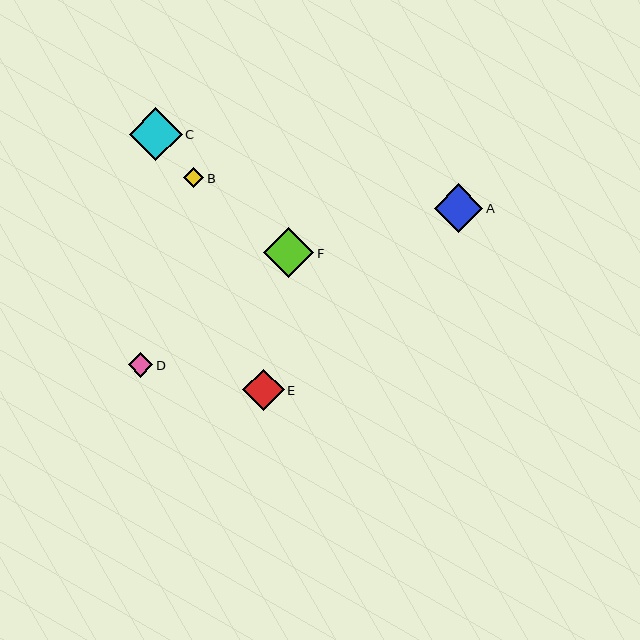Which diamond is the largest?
Diamond C is the largest with a size of approximately 52 pixels.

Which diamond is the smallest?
Diamond B is the smallest with a size of approximately 21 pixels.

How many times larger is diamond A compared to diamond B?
Diamond A is approximately 2.4 times the size of diamond B.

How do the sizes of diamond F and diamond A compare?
Diamond F and diamond A are approximately the same size.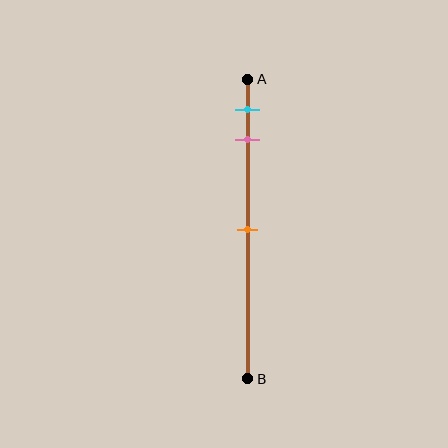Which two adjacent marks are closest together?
The cyan and pink marks are the closest adjacent pair.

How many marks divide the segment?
There are 3 marks dividing the segment.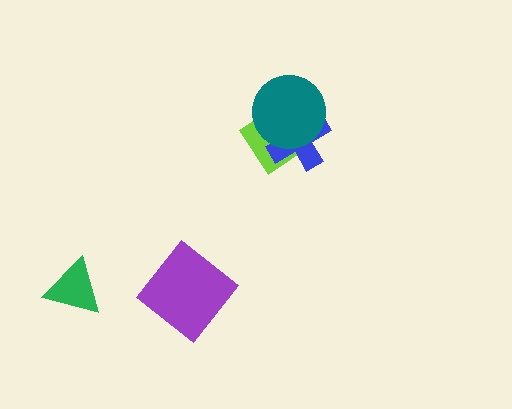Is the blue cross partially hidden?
Yes, it is partially covered by another shape.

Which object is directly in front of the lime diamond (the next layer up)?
The blue cross is directly in front of the lime diamond.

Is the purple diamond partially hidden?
No, no other shape covers it.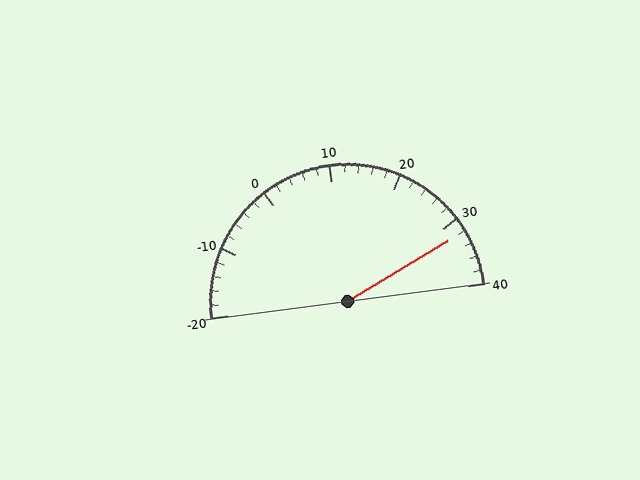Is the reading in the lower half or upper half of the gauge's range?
The reading is in the upper half of the range (-20 to 40).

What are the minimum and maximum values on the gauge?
The gauge ranges from -20 to 40.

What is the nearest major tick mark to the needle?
The nearest major tick mark is 30.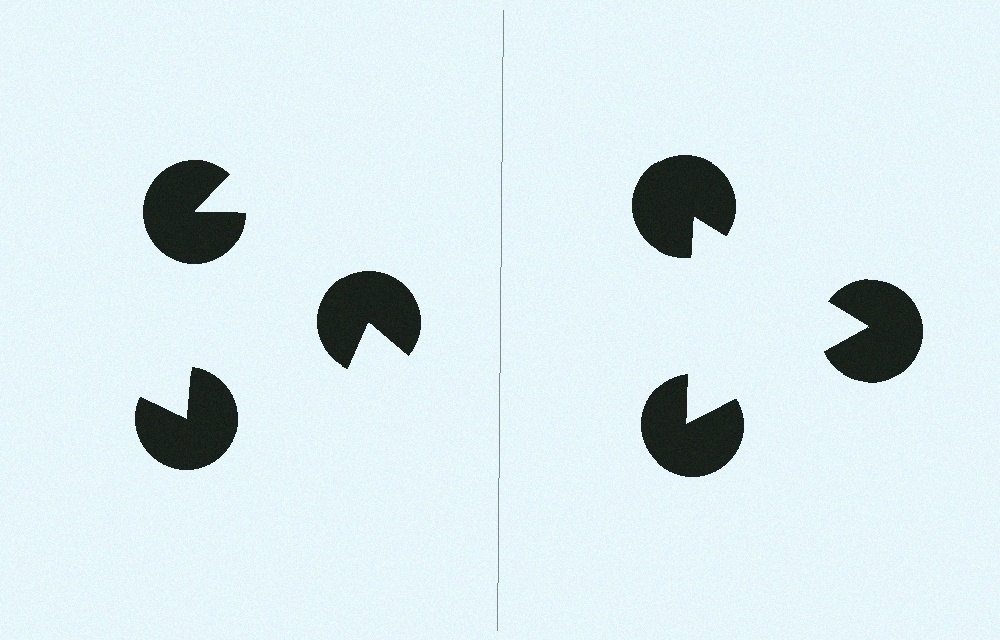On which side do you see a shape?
An illusory triangle appears on the right side. On the left side the wedge cuts are rotated, so no coherent shape forms.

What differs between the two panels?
The pac-man discs are positioned identically on both sides; only the wedge orientations differ. On the right they align to a triangle; on the left they are misaligned.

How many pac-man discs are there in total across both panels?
6 — 3 on each side.